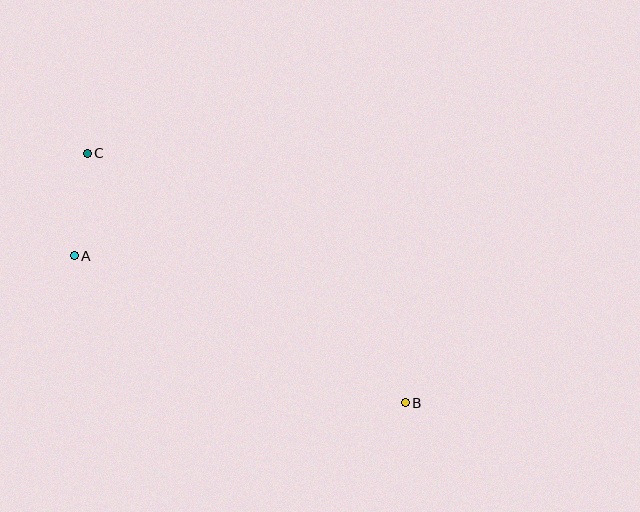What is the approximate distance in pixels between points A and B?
The distance between A and B is approximately 362 pixels.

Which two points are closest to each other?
Points A and C are closest to each other.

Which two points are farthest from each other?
Points B and C are farthest from each other.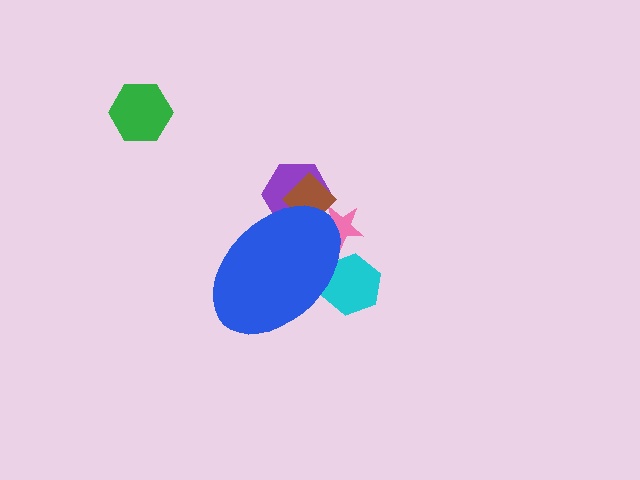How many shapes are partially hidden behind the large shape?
4 shapes are partially hidden.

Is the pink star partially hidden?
Yes, the pink star is partially hidden behind the blue ellipse.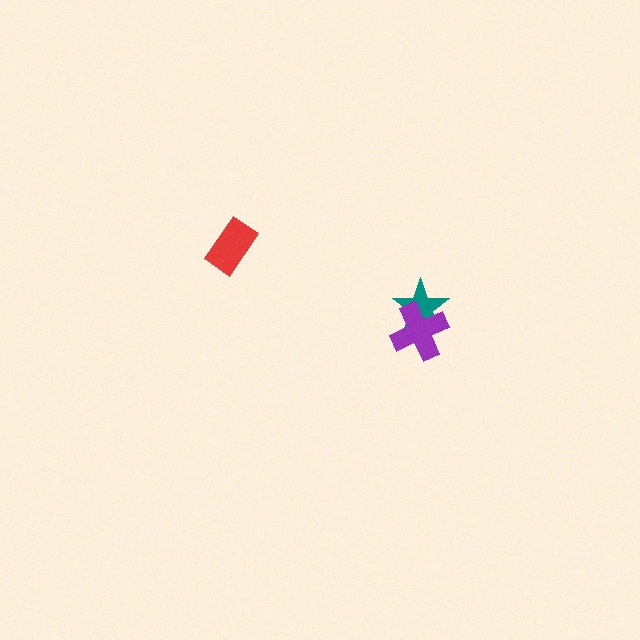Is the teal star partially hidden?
Yes, it is partially covered by another shape.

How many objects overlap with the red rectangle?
0 objects overlap with the red rectangle.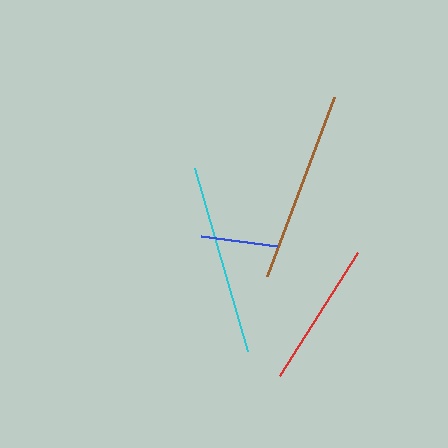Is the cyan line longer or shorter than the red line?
The cyan line is longer than the red line.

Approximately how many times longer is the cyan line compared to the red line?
The cyan line is approximately 1.3 times the length of the red line.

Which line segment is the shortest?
The blue line is the shortest at approximately 77 pixels.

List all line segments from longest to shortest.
From longest to shortest: brown, cyan, red, blue.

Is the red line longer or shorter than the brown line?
The brown line is longer than the red line.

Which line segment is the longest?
The brown line is the longest at approximately 191 pixels.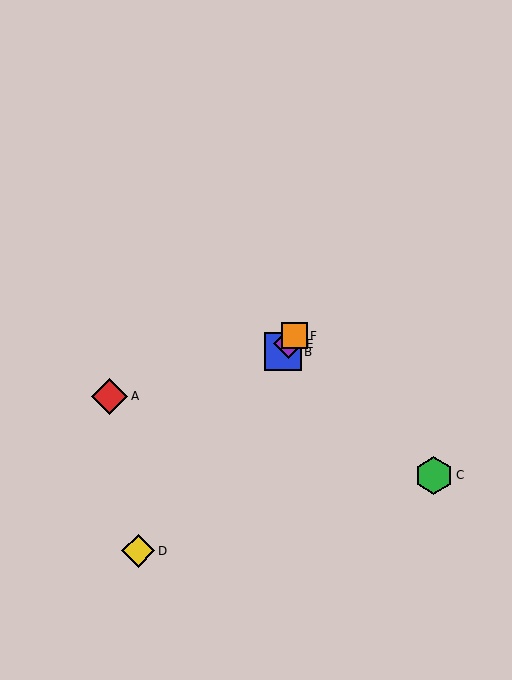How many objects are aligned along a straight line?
4 objects (B, D, E, F) are aligned along a straight line.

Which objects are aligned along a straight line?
Objects B, D, E, F are aligned along a straight line.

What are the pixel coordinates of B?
Object B is at (283, 352).